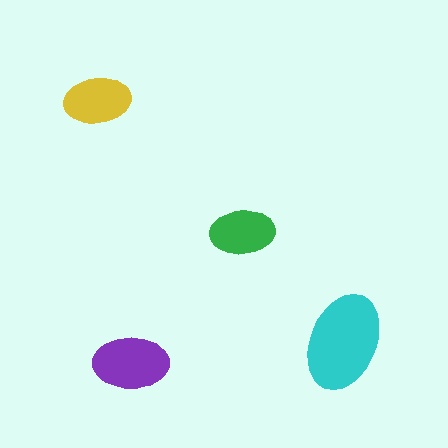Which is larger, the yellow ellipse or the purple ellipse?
The purple one.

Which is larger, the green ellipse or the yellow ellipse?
The yellow one.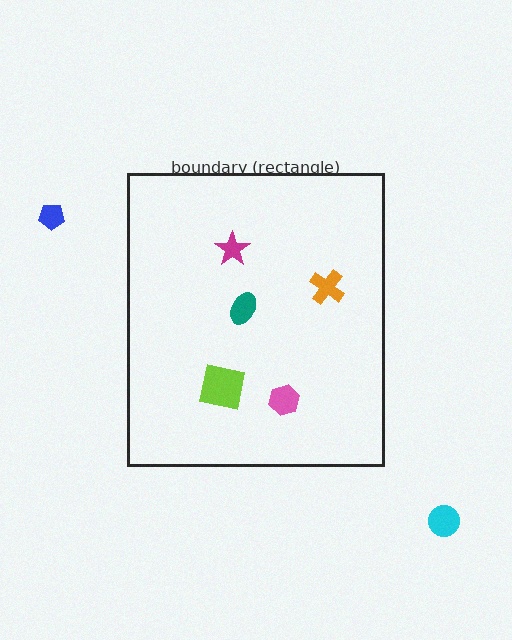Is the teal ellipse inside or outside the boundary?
Inside.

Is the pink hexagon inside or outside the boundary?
Inside.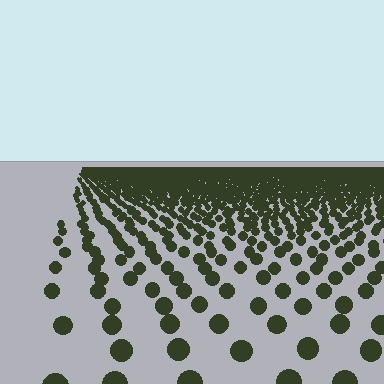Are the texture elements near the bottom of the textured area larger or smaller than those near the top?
Larger. Near the bottom, elements are closer to the viewer and appear at a bigger on-screen size.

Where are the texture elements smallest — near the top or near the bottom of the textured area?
Near the top.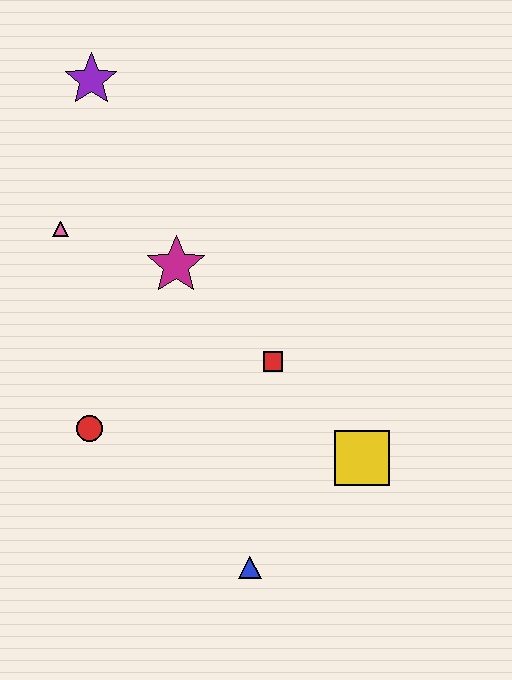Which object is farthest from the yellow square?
The purple star is farthest from the yellow square.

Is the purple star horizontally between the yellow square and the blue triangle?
No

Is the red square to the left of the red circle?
No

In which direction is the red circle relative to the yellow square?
The red circle is to the left of the yellow square.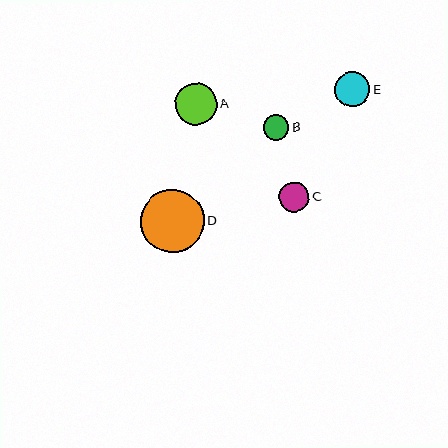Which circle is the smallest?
Circle B is the smallest with a size of approximately 26 pixels.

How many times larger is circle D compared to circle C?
Circle D is approximately 2.1 times the size of circle C.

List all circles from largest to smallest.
From largest to smallest: D, A, E, C, B.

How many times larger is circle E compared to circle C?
Circle E is approximately 1.2 times the size of circle C.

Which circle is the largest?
Circle D is the largest with a size of approximately 63 pixels.